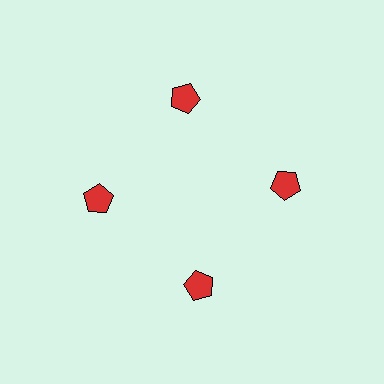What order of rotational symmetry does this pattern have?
This pattern has 4-fold rotational symmetry.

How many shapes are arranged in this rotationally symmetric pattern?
There are 4 shapes, arranged in 4 groups of 1.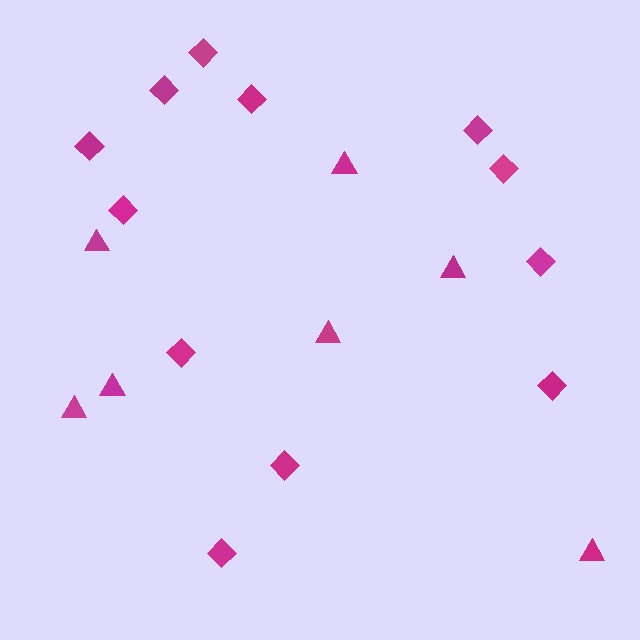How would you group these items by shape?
There are 2 groups: one group of triangles (7) and one group of diamonds (12).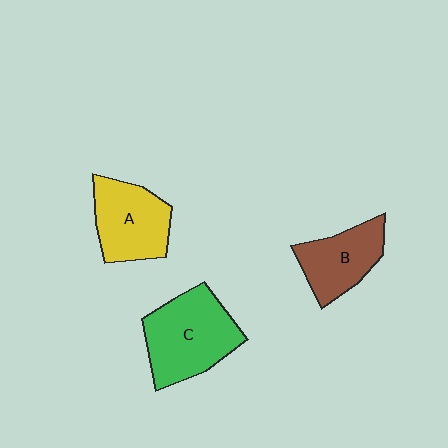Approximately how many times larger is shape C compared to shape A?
Approximately 1.2 times.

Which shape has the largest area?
Shape C (green).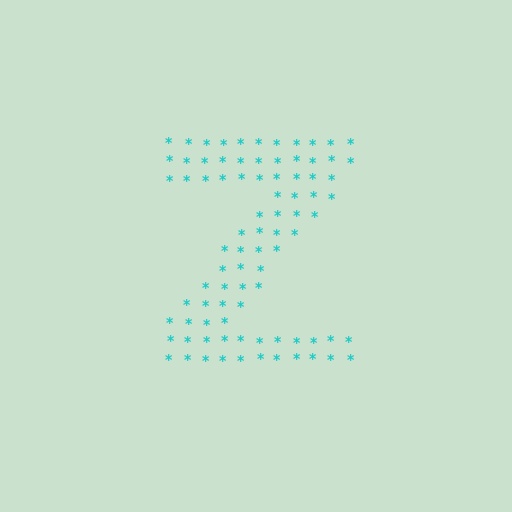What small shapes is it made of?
It is made of small asterisks.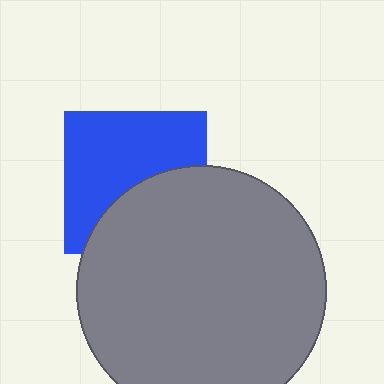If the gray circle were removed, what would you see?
You would see the complete blue square.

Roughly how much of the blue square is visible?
About half of it is visible (roughly 59%).